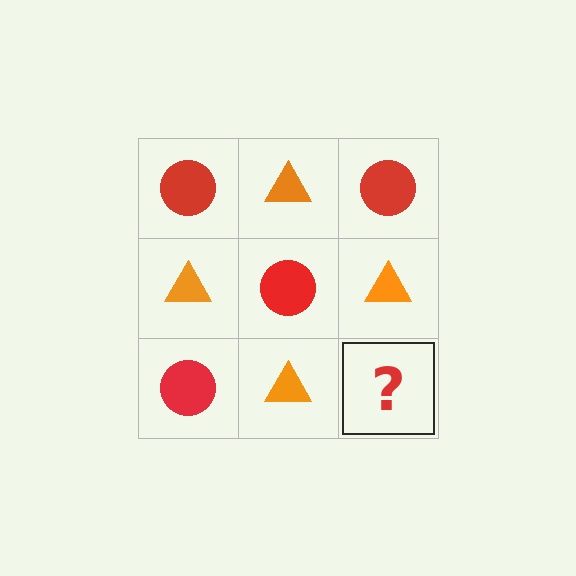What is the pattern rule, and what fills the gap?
The rule is that it alternates red circle and orange triangle in a checkerboard pattern. The gap should be filled with a red circle.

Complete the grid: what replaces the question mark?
The question mark should be replaced with a red circle.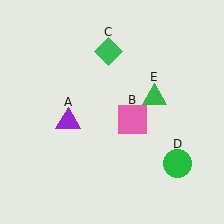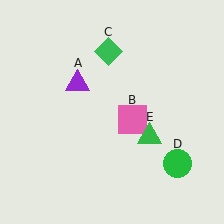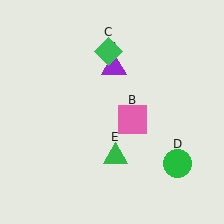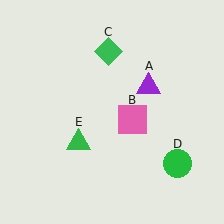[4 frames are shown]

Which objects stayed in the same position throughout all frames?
Pink square (object B) and green diamond (object C) and green circle (object D) remained stationary.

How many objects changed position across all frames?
2 objects changed position: purple triangle (object A), green triangle (object E).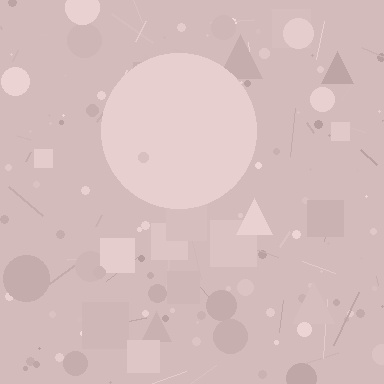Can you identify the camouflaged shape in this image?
The camouflaged shape is a circle.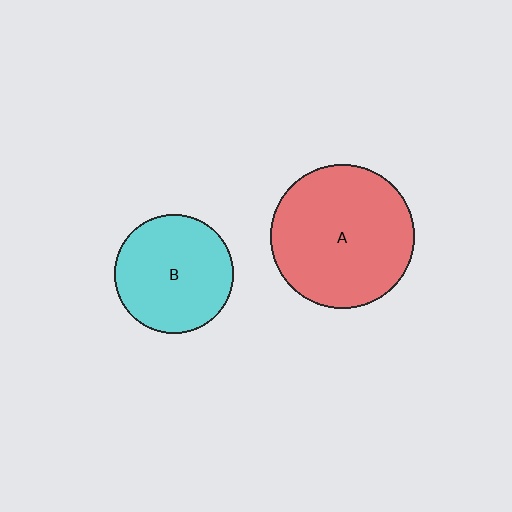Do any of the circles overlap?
No, none of the circles overlap.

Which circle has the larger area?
Circle A (red).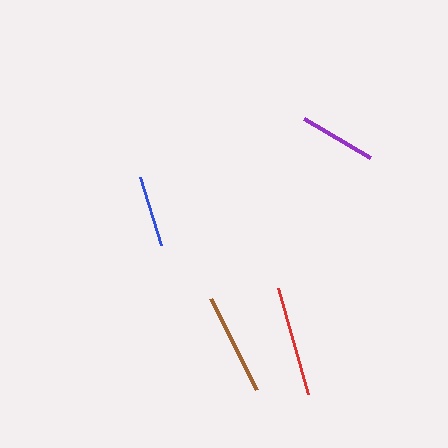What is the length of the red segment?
The red segment is approximately 110 pixels long.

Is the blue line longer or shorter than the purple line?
The purple line is longer than the blue line.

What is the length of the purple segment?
The purple segment is approximately 76 pixels long.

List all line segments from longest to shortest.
From longest to shortest: red, brown, purple, blue.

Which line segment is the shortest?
The blue line is the shortest at approximately 71 pixels.